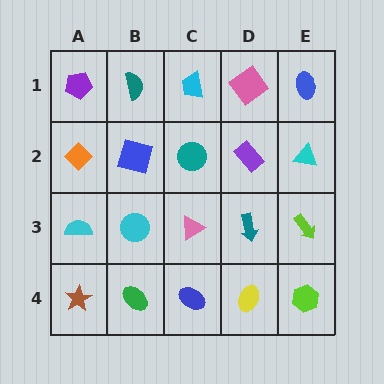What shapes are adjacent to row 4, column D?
A teal arrow (row 3, column D), a blue ellipse (row 4, column C), a lime hexagon (row 4, column E).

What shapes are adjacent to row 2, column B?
A teal semicircle (row 1, column B), a cyan circle (row 3, column B), an orange diamond (row 2, column A), a teal circle (row 2, column C).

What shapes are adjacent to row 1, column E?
A cyan triangle (row 2, column E), a pink diamond (row 1, column D).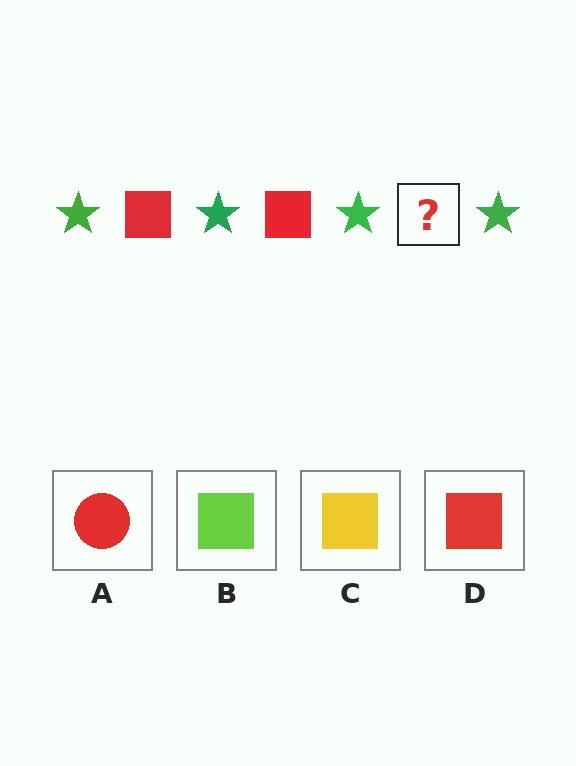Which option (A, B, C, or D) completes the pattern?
D.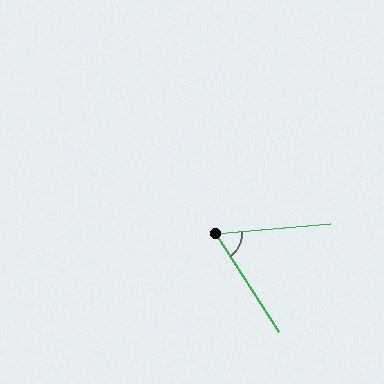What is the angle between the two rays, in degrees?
Approximately 62 degrees.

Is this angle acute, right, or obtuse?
It is acute.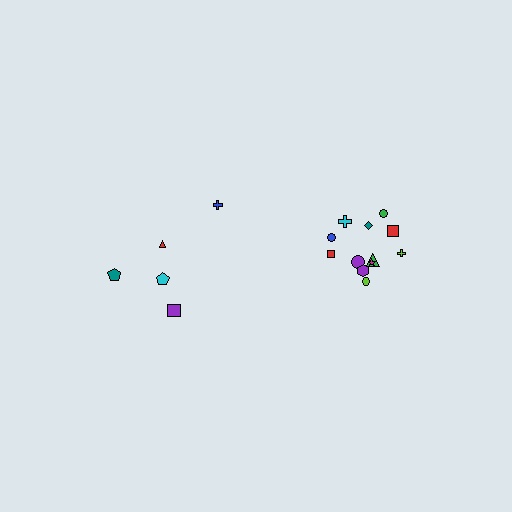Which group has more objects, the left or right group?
The right group.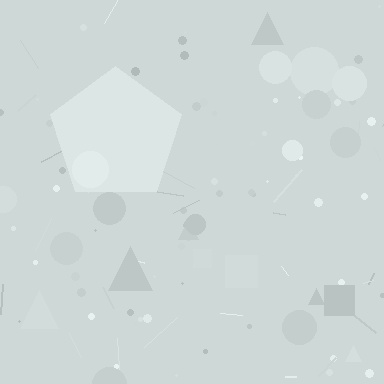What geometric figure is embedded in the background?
A pentagon is embedded in the background.